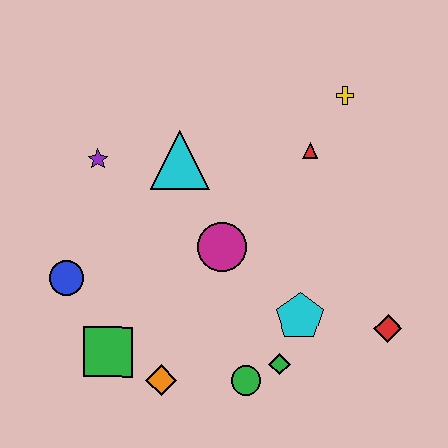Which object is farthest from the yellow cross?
The green square is farthest from the yellow cross.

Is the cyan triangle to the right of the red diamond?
No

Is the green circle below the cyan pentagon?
Yes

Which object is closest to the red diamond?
The cyan pentagon is closest to the red diamond.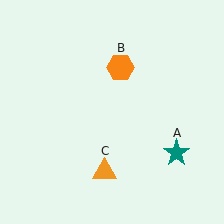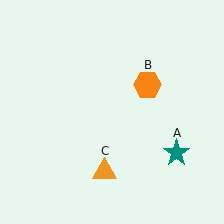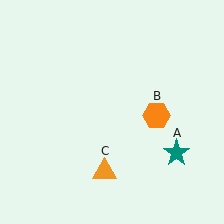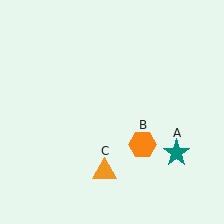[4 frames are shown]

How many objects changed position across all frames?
1 object changed position: orange hexagon (object B).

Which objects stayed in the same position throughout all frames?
Teal star (object A) and orange triangle (object C) remained stationary.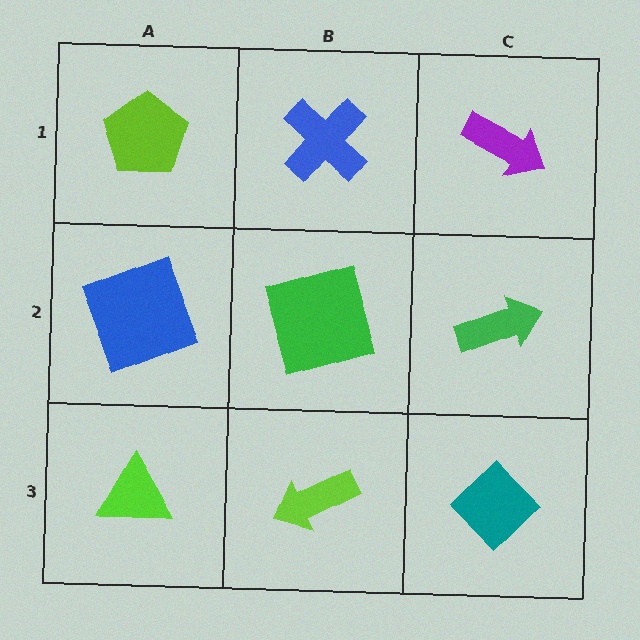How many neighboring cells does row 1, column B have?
3.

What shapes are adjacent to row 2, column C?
A purple arrow (row 1, column C), a teal diamond (row 3, column C), a green square (row 2, column B).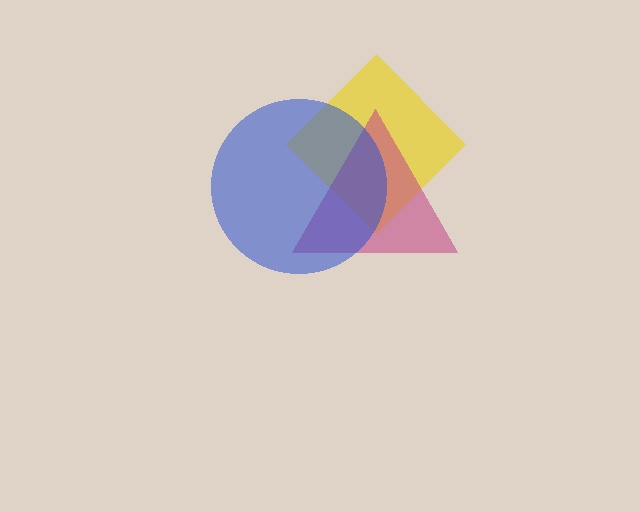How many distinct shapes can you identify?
There are 3 distinct shapes: a yellow diamond, a magenta triangle, a blue circle.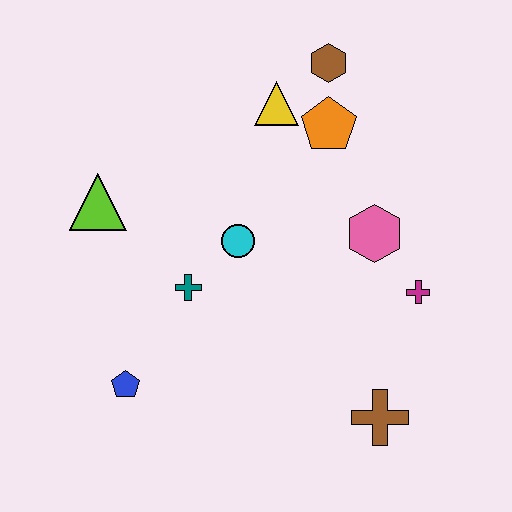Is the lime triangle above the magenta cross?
Yes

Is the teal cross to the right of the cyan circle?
No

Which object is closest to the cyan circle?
The teal cross is closest to the cyan circle.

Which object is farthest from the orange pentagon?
The blue pentagon is farthest from the orange pentagon.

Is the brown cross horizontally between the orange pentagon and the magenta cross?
Yes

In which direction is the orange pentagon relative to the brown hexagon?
The orange pentagon is below the brown hexagon.